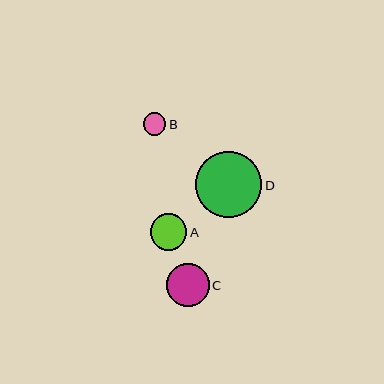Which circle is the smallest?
Circle B is the smallest with a size of approximately 22 pixels.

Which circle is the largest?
Circle D is the largest with a size of approximately 66 pixels.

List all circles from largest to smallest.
From largest to smallest: D, C, A, B.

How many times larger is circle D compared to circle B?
Circle D is approximately 3.0 times the size of circle B.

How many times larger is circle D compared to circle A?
Circle D is approximately 1.8 times the size of circle A.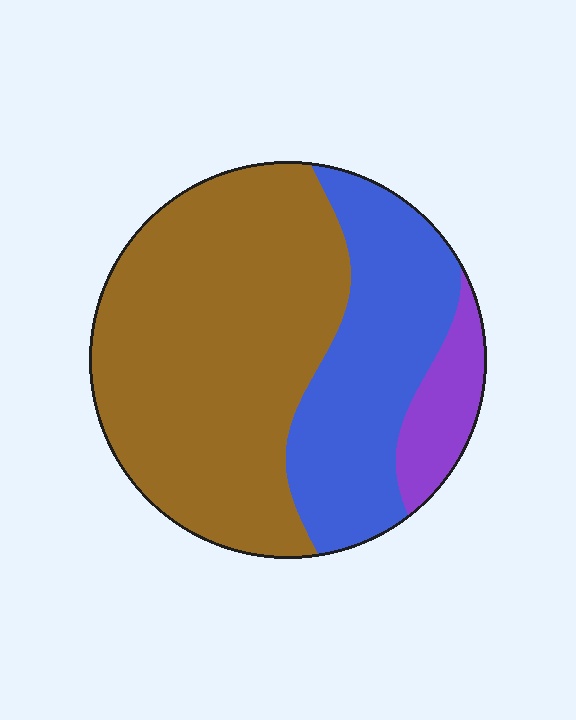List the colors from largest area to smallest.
From largest to smallest: brown, blue, purple.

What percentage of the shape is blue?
Blue takes up about one third (1/3) of the shape.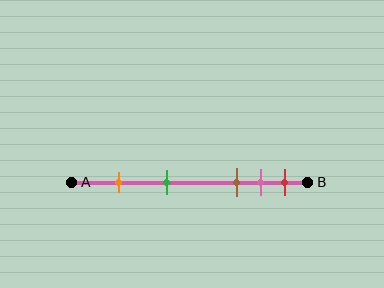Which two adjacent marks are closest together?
The pink and red marks are the closest adjacent pair.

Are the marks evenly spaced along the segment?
No, the marks are not evenly spaced.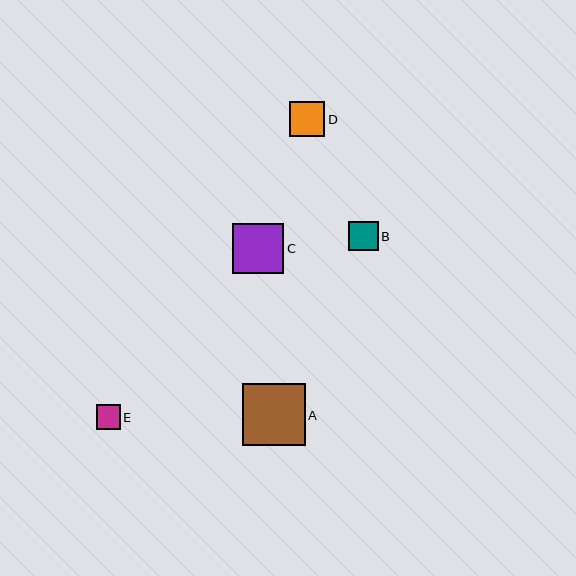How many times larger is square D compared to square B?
Square D is approximately 1.2 times the size of square B.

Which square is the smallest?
Square E is the smallest with a size of approximately 24 pixels.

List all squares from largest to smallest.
From largest to smallest: A, C, D, B, E.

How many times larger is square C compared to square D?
Square C is approximately 1.4 times the size of square D.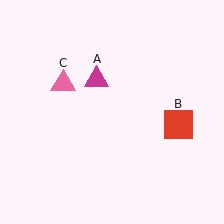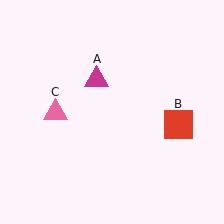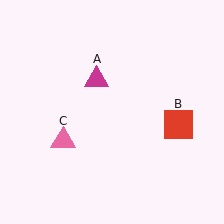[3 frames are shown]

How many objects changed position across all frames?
1 object changed position: pink triangle (object C).